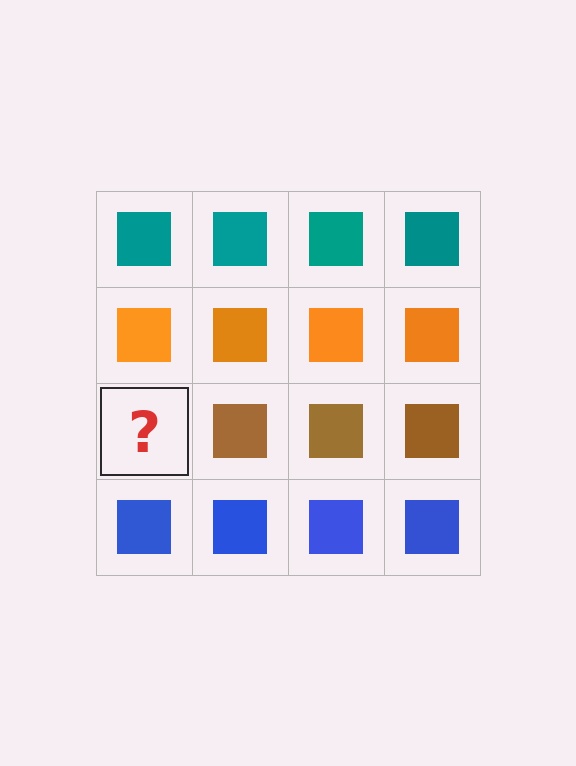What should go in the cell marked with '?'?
The missing cell should contain a brown square.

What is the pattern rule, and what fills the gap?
The rule is that each row has a consistent color. The gap should be filled with a brown square.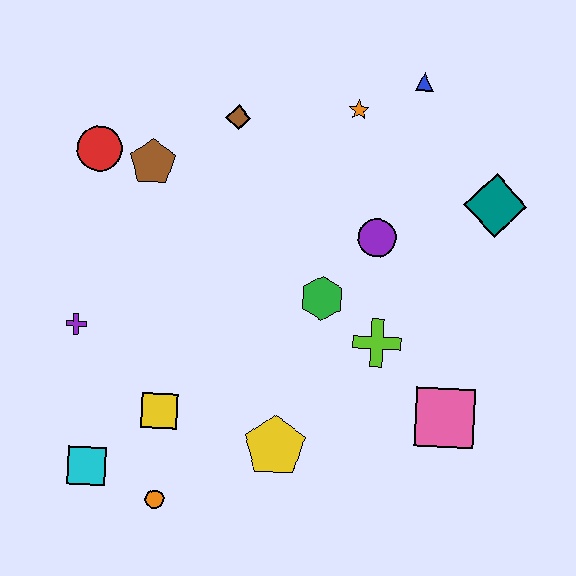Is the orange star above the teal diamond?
Yes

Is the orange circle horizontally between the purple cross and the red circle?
No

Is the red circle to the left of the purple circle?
Yes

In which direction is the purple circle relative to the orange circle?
The purple circle is above the orange circle.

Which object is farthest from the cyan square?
The blue triangle is farthest from the cyan square.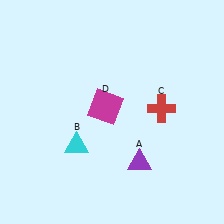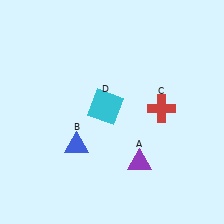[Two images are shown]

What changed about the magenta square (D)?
In Image 1, D is magenta. In Image 2, it changed to cyan.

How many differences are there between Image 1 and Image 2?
There are 2 differences between the two images.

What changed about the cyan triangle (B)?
In Image 1, B is cyan. In Image 2, it changed to blue.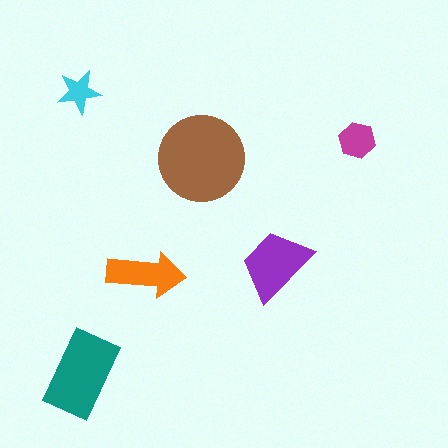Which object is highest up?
The cyan star is topmost.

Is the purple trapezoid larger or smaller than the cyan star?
Larger.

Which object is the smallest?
The cyan star.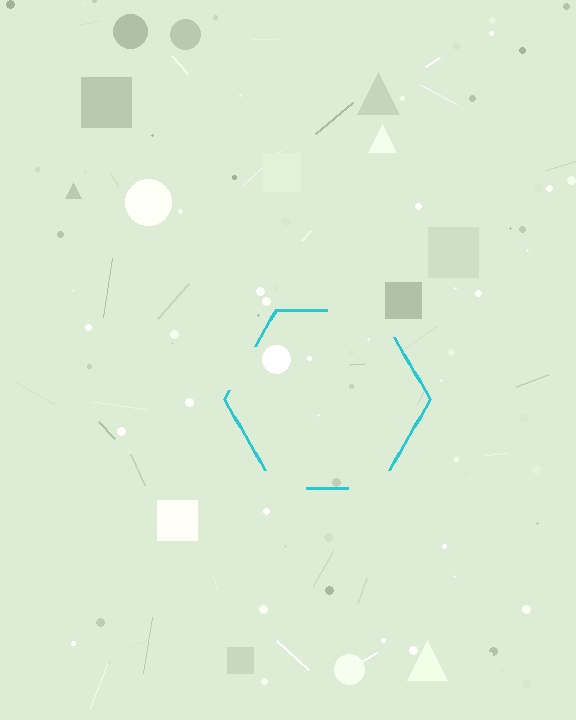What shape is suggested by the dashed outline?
The dashed outline suggests a hexagon.